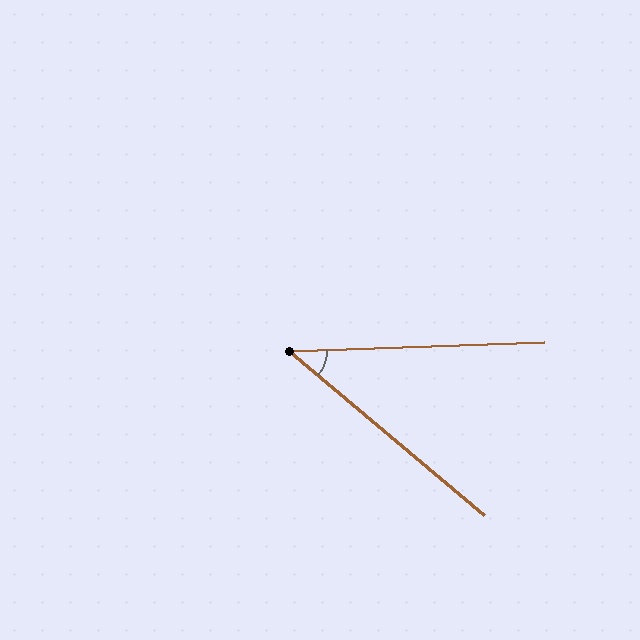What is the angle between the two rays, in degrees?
Approximately 42 degrees.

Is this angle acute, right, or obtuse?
It is acute.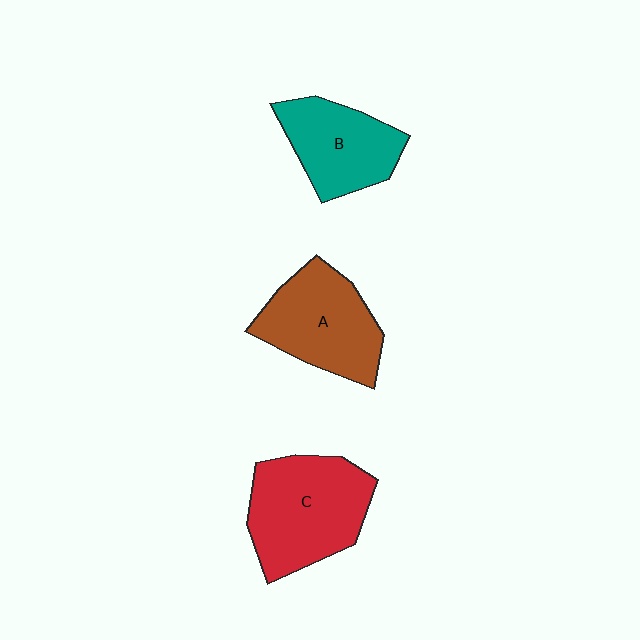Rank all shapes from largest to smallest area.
From largest to smallest: C (red), A (brown), B (teal).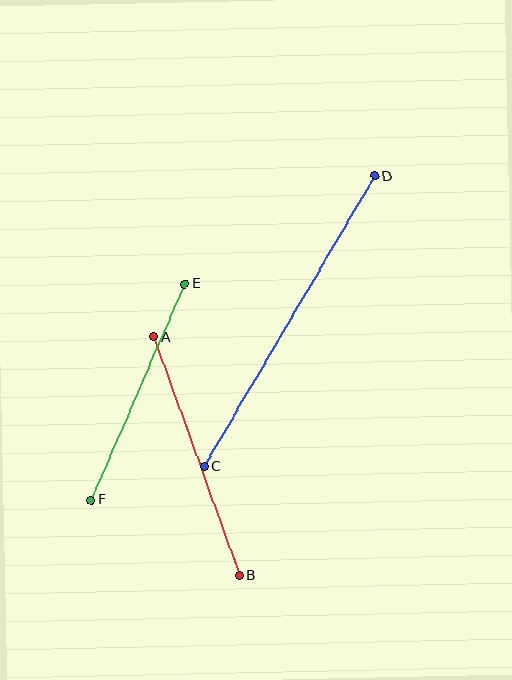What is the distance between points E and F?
The distance is approximately 235 pixels.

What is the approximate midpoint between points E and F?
The midpoint is at approximately (138, 392) pixels.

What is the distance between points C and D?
The distance is approximately 337 pixels.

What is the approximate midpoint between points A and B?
The midpoint is at approximately (196, 456) pixels.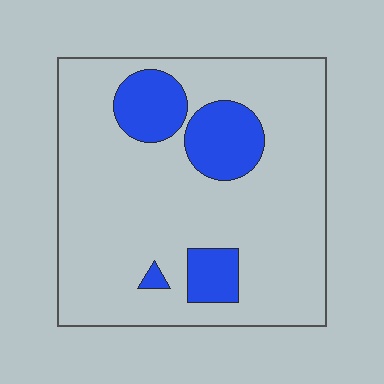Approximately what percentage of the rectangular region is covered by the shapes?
Approximately 20%.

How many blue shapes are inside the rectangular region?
4.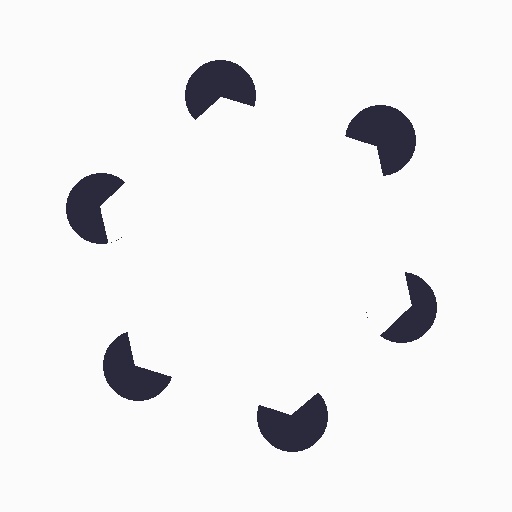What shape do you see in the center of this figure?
An illusory hexagon — its edges are inferred from the aligned wedge cuts in the pac-man discs, not physically drawn.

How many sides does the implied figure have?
6 sides.